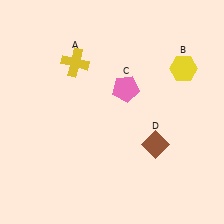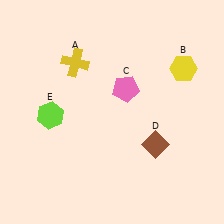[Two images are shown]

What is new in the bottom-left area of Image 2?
A lime hexagon (E) was added in the bottom-left area of Image 2.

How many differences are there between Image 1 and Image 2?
There is 1 difference between the two images.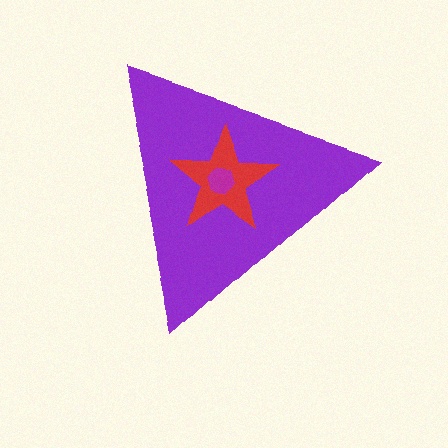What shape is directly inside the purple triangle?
The red star.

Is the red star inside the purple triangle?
Yes.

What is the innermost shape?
The magenta hexagon.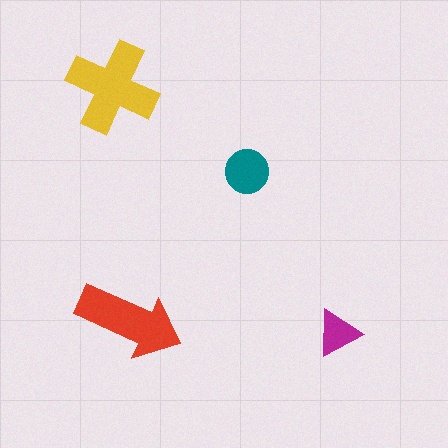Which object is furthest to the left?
The yellow cross is leftmost.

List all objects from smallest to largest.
The magenta triangle, the teal circle, the red arrow, the yellow cross.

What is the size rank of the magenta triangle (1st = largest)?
4th.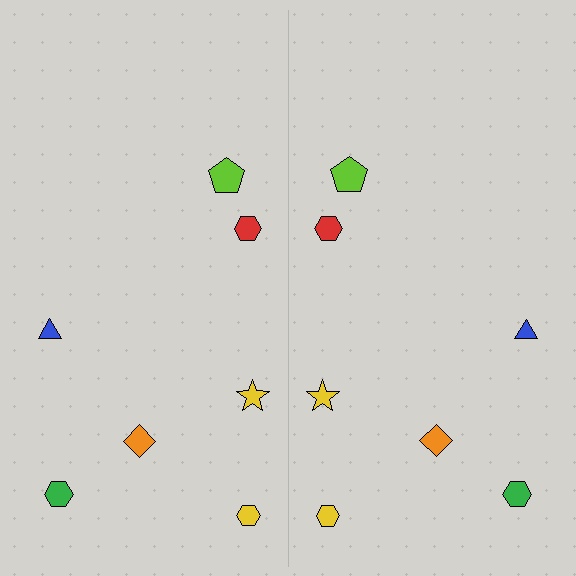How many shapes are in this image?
There are 14 shapes in this image.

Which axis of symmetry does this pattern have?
The pattern has a vertical axis of symmetry running through the center of the image.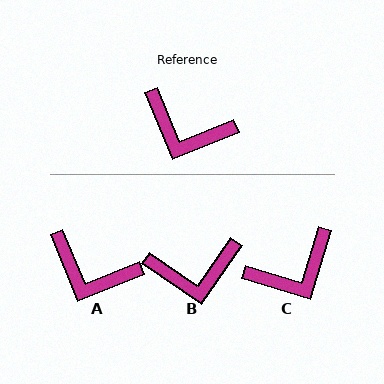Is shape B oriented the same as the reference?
No, it is off by about 33 degrees.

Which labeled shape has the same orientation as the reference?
A.